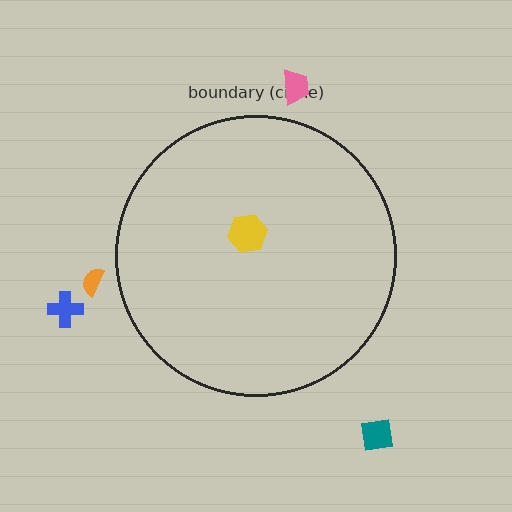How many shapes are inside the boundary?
1 inside, 4 outside.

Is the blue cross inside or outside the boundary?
Outside.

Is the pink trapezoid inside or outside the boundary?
Outside.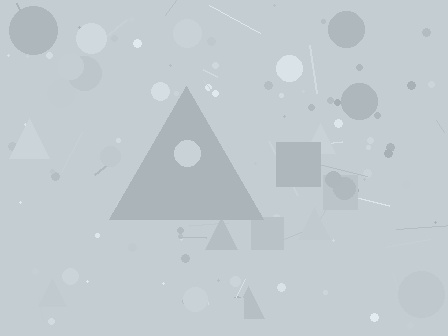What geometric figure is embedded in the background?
A triangle is embedded in the background.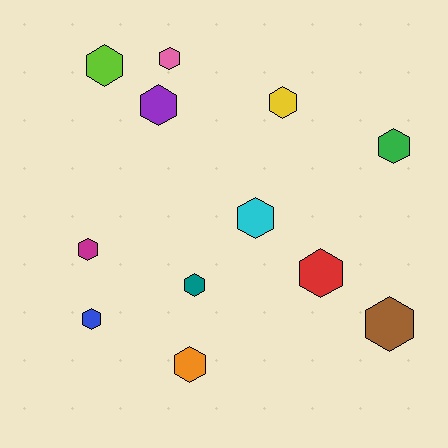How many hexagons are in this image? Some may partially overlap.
There are 12 hexagons.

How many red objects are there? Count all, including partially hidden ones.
There is 1 red object.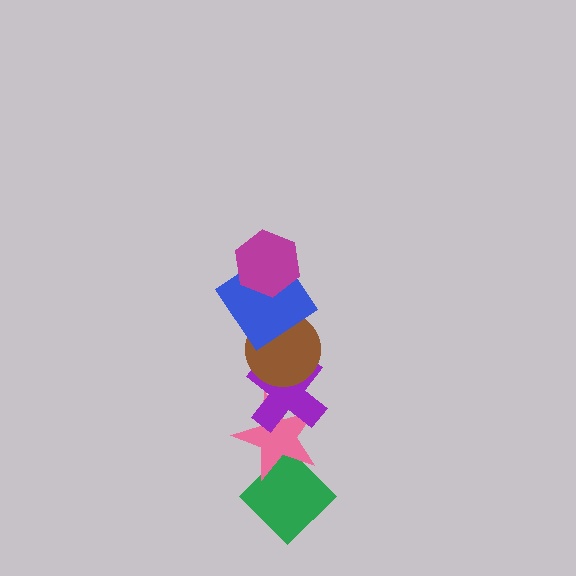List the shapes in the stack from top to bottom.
From top to bottom: the magenta hexagon, the blue diamond, the brown circle, the purple cross, the pink star, the green diamond.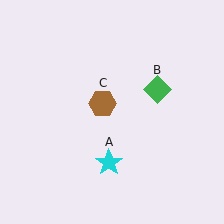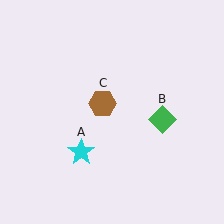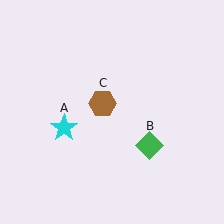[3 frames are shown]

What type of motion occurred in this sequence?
The cyan star (object A), green diamond (object B) rotated clockwise around the center of the scene.